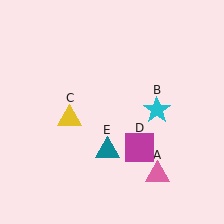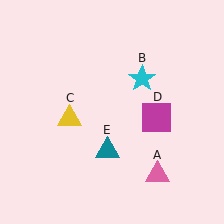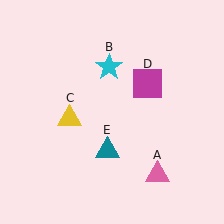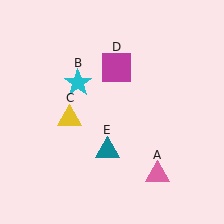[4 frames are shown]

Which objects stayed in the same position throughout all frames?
Pink triangle (object A) and yellow triangle (object C) and teal triangle (object E) remained stationary.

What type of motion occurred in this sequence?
The cyan star (object B), magenta square (object D) rotated counterclockwise around the center of the scene.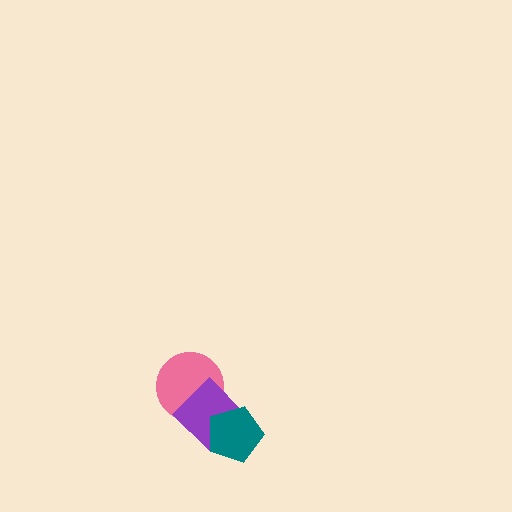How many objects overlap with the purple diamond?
2 objects overlap with the purple diamond.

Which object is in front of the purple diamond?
The teal pentagon is in front of the purple diamond.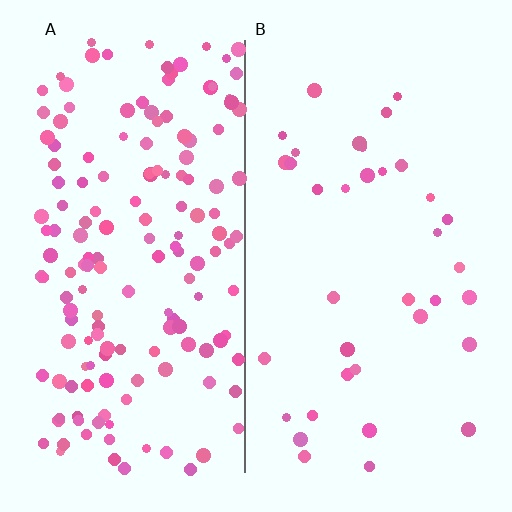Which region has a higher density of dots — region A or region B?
A (the left).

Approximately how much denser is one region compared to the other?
Approximately 4.4× — region A over region B.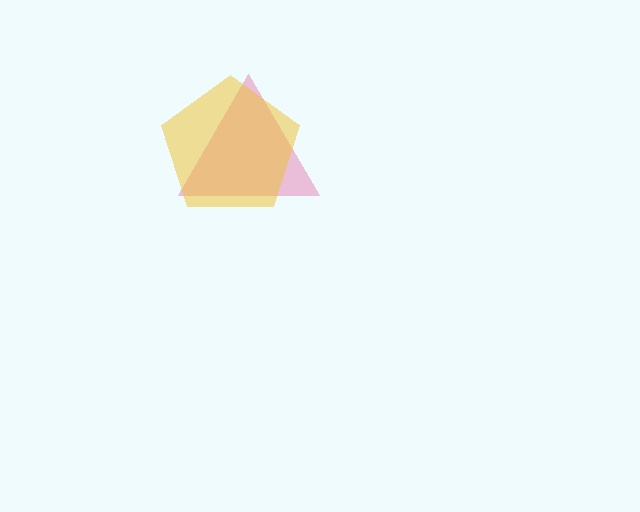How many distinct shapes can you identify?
There are 2 distinct shapes: a pink triangle, a yellow pentagon.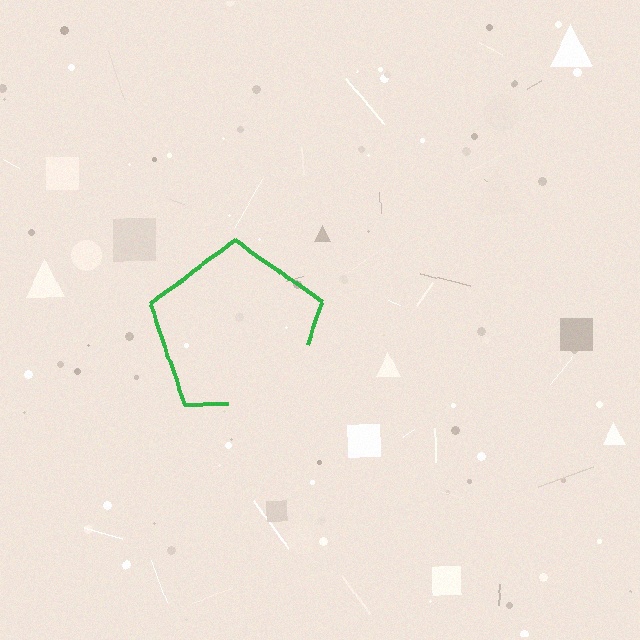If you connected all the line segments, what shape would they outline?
They would outline a pentagon.